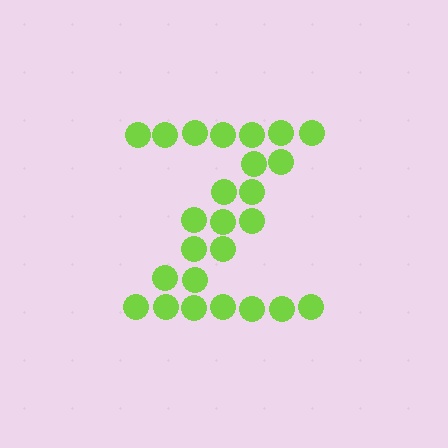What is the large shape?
The large shape is the letter Z.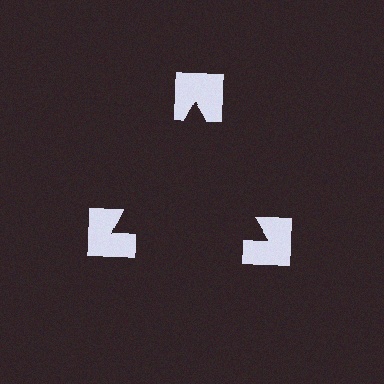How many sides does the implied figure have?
3 sides.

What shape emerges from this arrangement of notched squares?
An illusory triangle — its edges are inferred from the aligned wedge cuts in the notched squares, not physically drawn.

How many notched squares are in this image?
There are 3 — one at each vertex of the illusory triangle.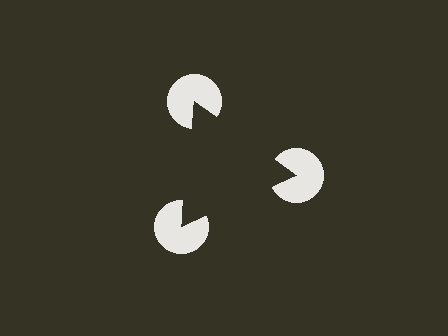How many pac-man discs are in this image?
There are 3 — one at each vertex of the illusory triangle.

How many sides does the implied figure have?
3 sides.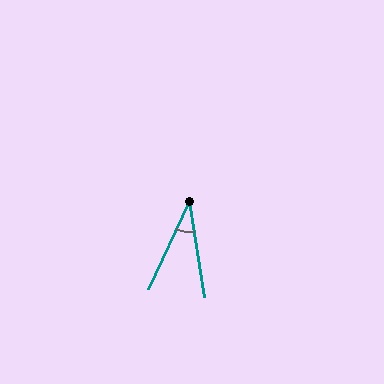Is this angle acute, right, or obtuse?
It is acute.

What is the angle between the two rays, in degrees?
Approximately 34 degrees.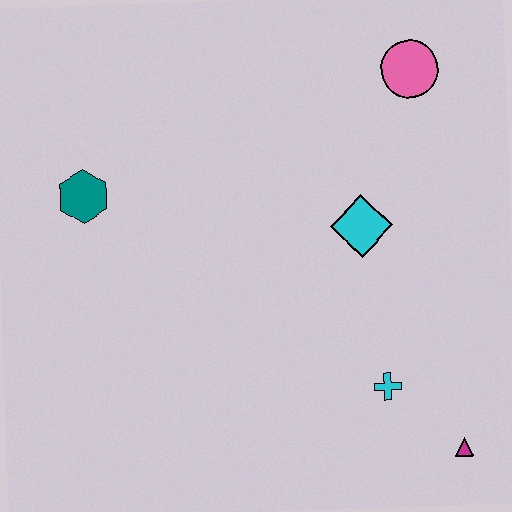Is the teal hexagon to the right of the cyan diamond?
No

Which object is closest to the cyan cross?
The magenta triangle is closest to the cyan cross.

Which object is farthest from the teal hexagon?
The magenta triangle is farthest from the teal hexagon.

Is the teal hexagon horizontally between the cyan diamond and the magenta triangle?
No